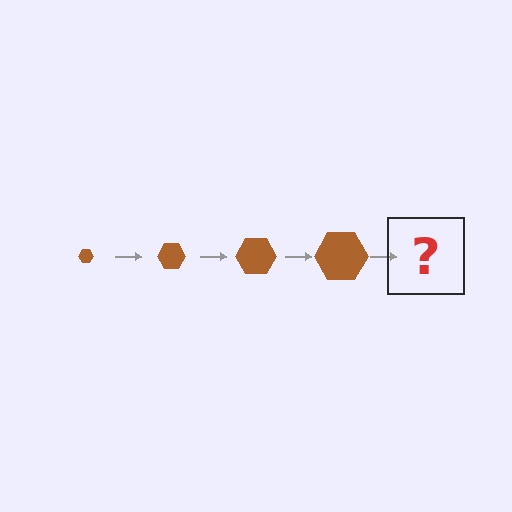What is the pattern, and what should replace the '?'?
The pattern is that the hexagon gets progressively larger each step. The '?' should be a brown hexagon, larger than the previous one.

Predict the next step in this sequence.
The next step is a brown hexagon, larger than the previous one.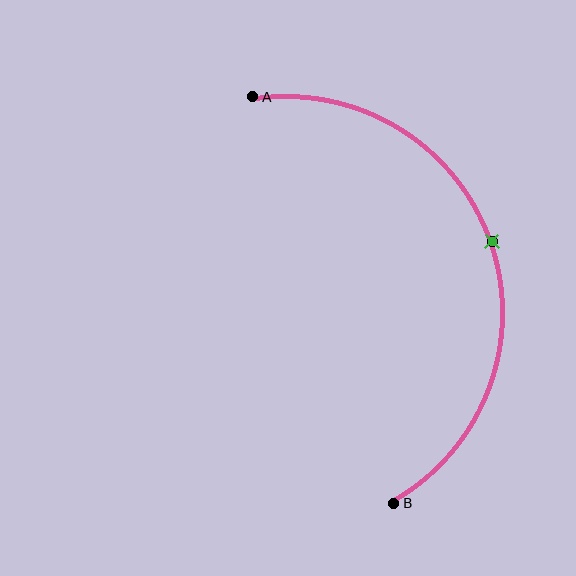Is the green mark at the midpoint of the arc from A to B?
Yes. The green mark lies on the arc at equal arc-length from both A and B — it is the arc midpoint.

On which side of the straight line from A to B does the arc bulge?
The arc bulges to the right of the straight line connecting A and B.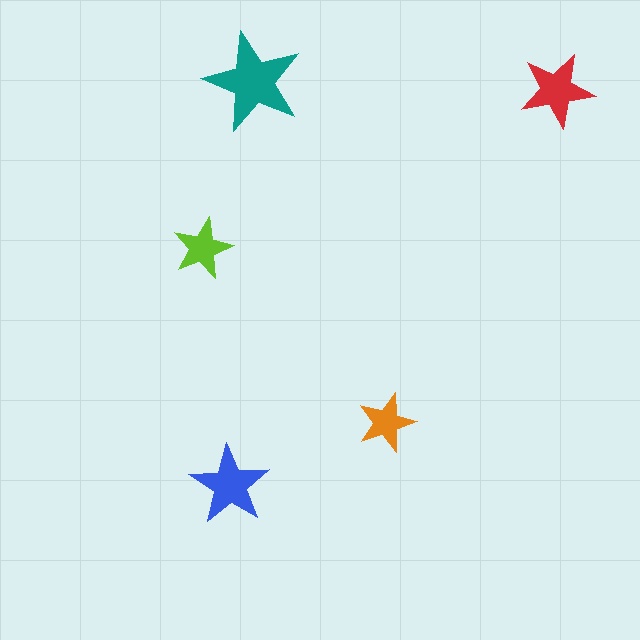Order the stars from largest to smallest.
the teal one, the blue one, the red one, the lime one, the orange one.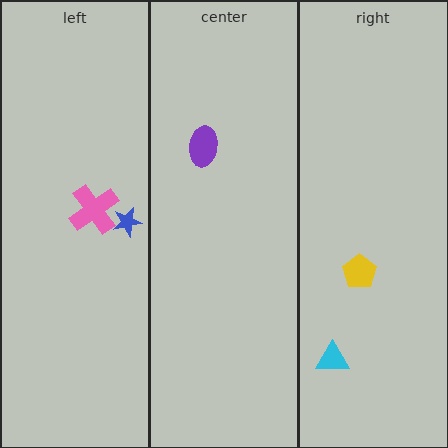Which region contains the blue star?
The left region.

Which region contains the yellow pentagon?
The right region.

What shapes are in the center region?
The purple ellipse.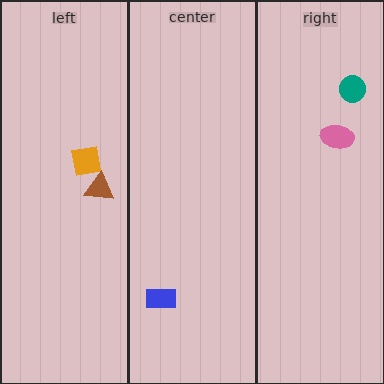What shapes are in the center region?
The blue rectangle.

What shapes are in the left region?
The orange square, the brown triangle.